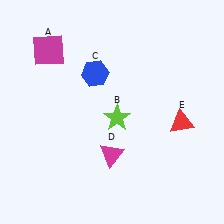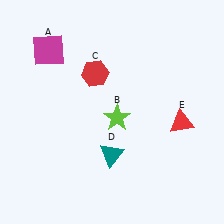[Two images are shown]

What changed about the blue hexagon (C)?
In Image 1, C is blue. In Image 2, it changed to red.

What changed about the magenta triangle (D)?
In Image 1, D is magenta. In Image 2, it changed to teal.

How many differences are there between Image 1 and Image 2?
There are 2 differences between the two images.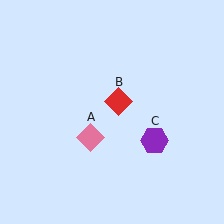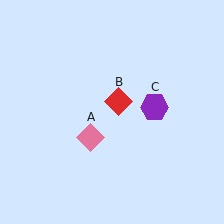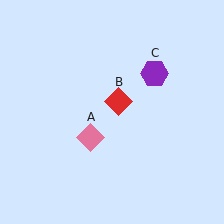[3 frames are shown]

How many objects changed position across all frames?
1 object changed position: purple hexagon (object C).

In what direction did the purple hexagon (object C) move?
The purple hexagon (object C) moved up.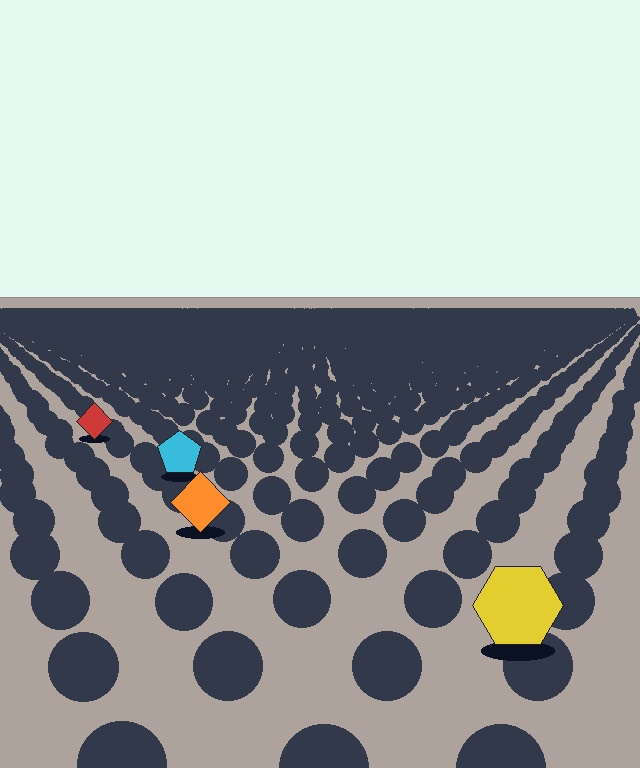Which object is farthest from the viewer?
The red diamond is farthest from the viewer. It appears smaller and the ground texture around it is denser.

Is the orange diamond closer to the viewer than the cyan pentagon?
Yes. The orange diamond is closer — you can tell from the texture gradient: the ground texture is coarser near it.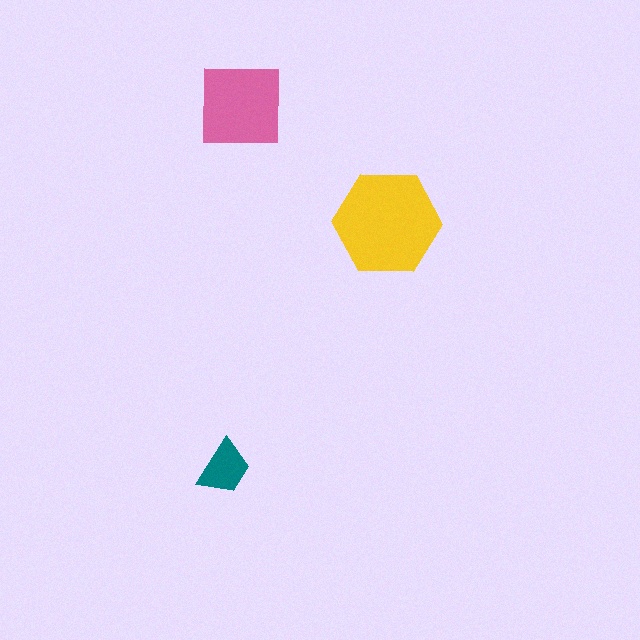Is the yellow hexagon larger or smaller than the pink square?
Larger.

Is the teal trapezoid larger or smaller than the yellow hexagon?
Smaller.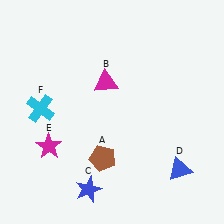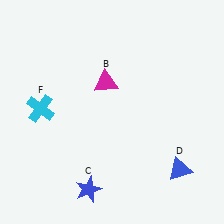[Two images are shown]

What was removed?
The magenta star (E), the brown pentagon (A) were removed in Image 2.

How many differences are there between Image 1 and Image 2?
There are 2 differences between the two images.